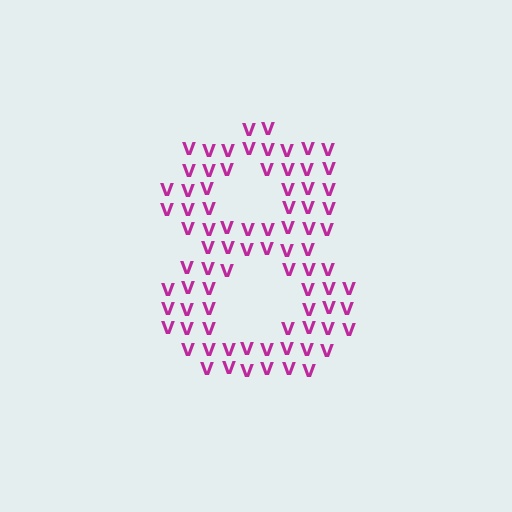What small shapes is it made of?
It is made of small letter V's.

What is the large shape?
The large shape is the digit 8.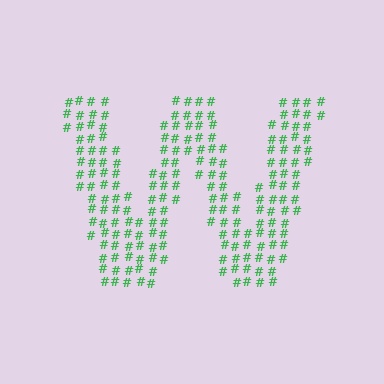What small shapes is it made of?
It is made of small hash symbols.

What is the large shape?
The large shape is the letter W.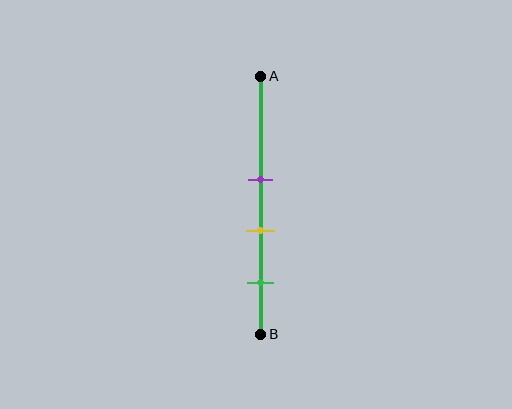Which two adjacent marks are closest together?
The purple and yellow marks are the closest adjacent pair.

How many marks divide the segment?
There are 3 marks dividing the segment.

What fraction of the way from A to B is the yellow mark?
The yellow mark is approximately 60% (0.6) of the way from A to B.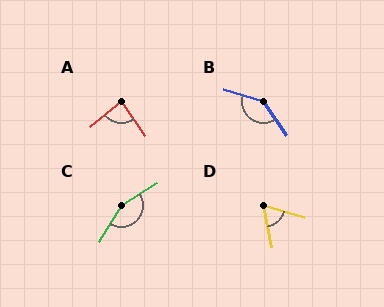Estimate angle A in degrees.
Approximately 85 degrees.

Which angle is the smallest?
D, at approximately 62 degrees.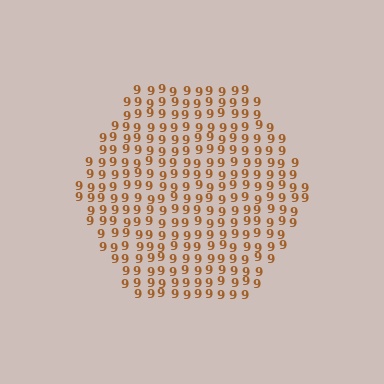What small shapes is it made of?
It is made of small digit 9's.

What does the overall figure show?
The overall figure shows a hexagon.